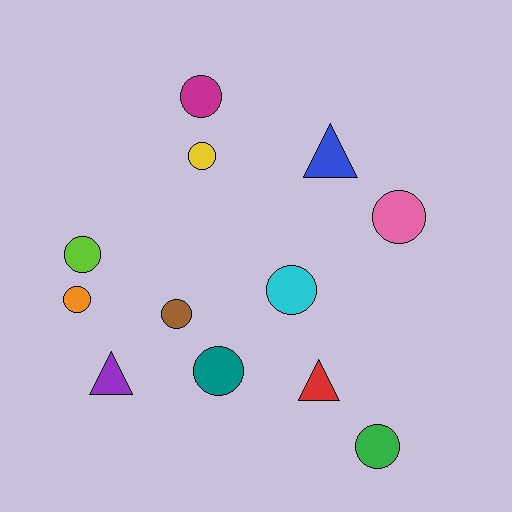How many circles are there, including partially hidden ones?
There are 9 circles.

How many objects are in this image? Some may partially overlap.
There are 12 objects.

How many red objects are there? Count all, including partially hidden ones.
There is 1 red object.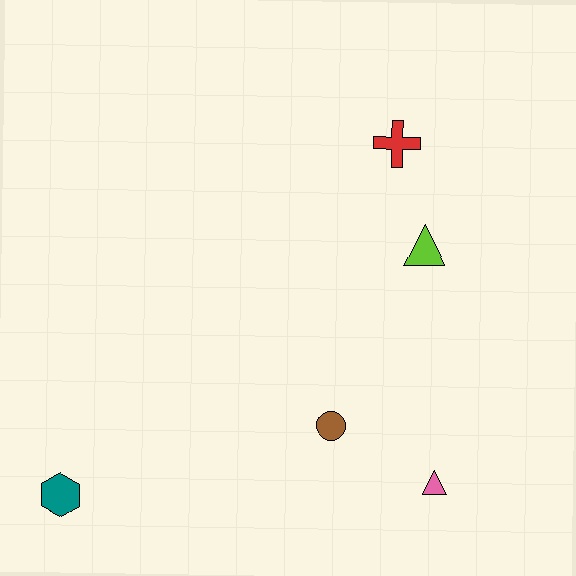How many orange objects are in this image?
There are no orange objects.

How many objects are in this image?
There are 5 objects.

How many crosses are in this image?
There is 1 cross.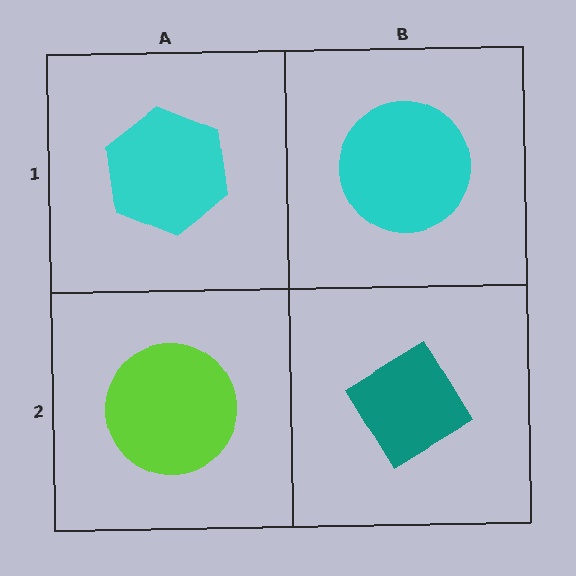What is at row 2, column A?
A lime circle.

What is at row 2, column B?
A teal diamond.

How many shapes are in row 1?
2 shapes.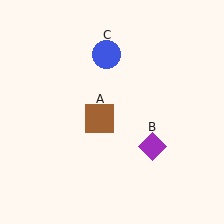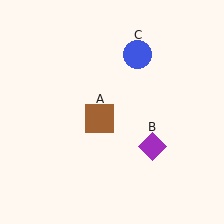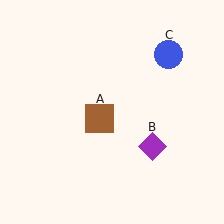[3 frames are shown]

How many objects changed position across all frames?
1 object changed position: blue circle (object C).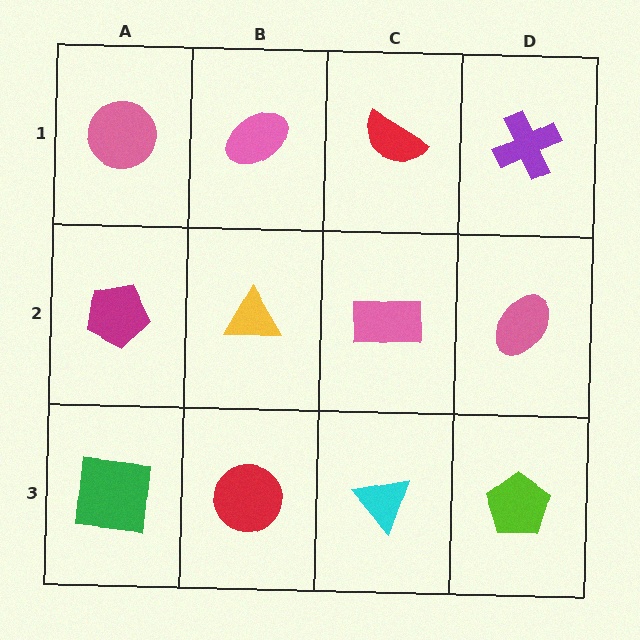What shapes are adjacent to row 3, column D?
A pink ellipse (row 2, column D), a cyan triangle (row 3, column C).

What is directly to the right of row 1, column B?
A red semicircle.